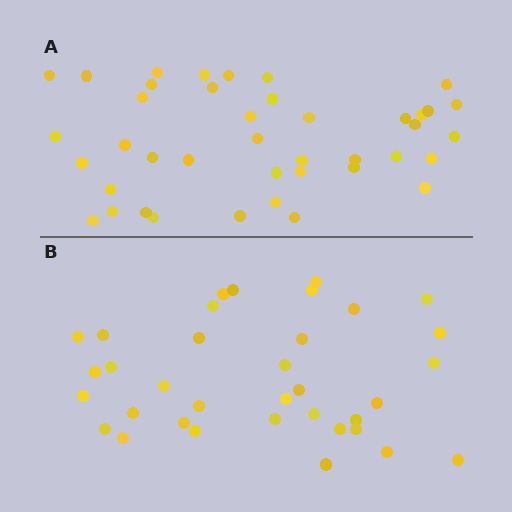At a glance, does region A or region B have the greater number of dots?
Region A (the top region) has more dots.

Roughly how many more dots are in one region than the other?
Region A has about 6 more dots than region B.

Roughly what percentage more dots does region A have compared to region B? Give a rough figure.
About 15% more.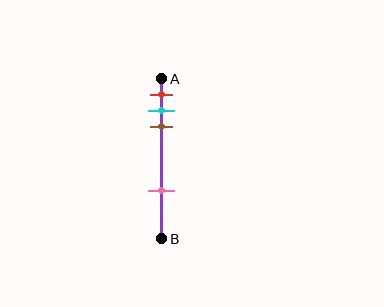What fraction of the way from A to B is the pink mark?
The pink mark is approximately 70% (0.7) of the way from A to B.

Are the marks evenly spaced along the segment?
No, the marks are not evenly spaced.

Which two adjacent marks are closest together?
The cyan and brown marks are the closest adjacent pair.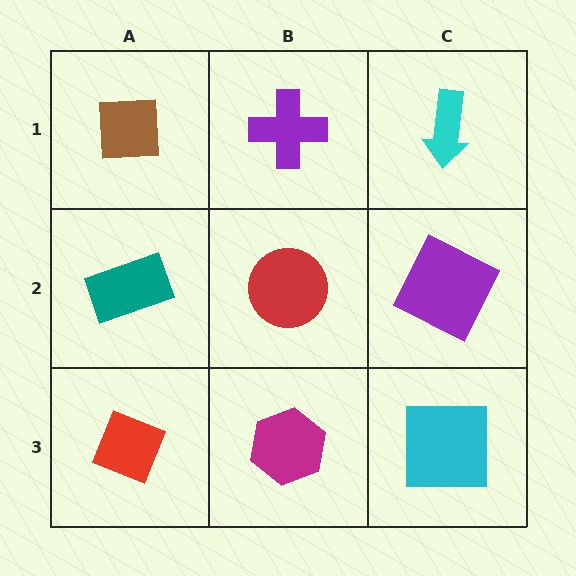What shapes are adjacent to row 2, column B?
A purple cross (row 1, column B), a magenta hexagon (row 3, column B), a teal rectangle (row 2, column A), a purple square (row 2, column C).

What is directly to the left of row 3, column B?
A red diamond.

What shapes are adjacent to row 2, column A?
A brown square (row 1, column A), a red diamond (row 3, column A), a red circle (row 2, column B).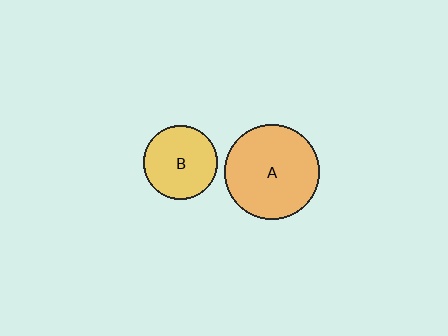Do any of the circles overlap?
No, none of the circles overlap.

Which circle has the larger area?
Circle A (orange).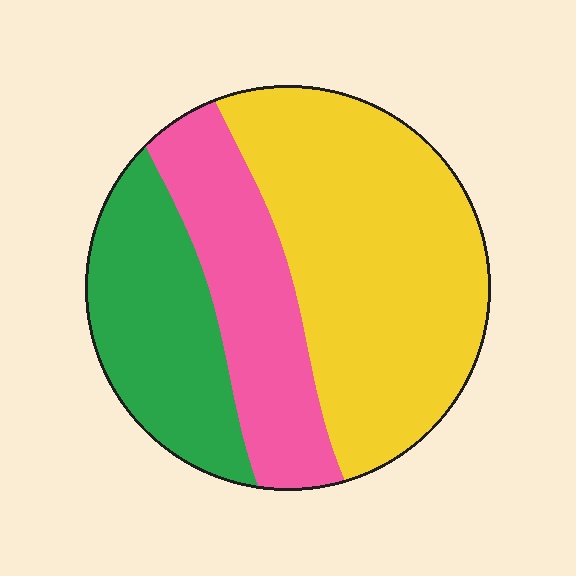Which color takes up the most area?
Yellow, at roughly 50%.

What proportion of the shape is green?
Green takes up about one quarter (1/4) of the shape.